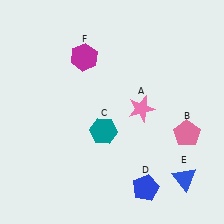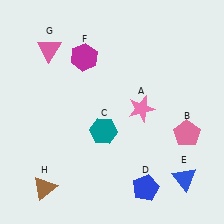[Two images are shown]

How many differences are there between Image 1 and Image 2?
There are 2 differences between the two images.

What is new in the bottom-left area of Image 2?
A brown triangle (H) was added in the bottom-left area of Image 2.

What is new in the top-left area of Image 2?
A pink triangle (G) was added in the top-left area of Image 2.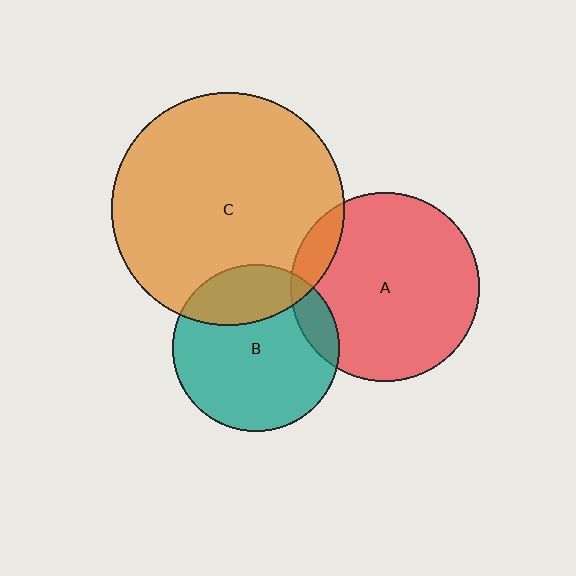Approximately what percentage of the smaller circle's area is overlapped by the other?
Approximately 25%.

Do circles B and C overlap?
Yes.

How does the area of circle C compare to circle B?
Approximately 1.9 times.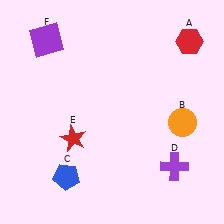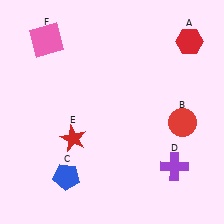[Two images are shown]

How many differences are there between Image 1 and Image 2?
There are 2 differences between the two images.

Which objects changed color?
B changed from orange to red. F changed from purple to pink.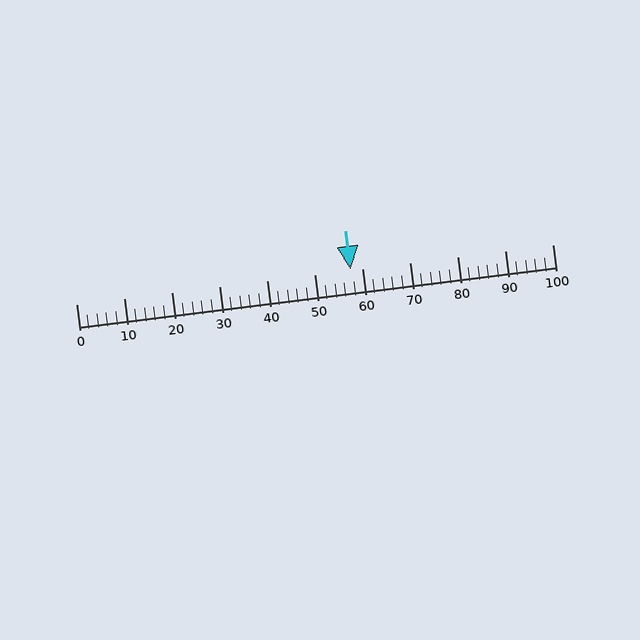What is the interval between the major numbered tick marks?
The major tick marks are spaced 10 units apart.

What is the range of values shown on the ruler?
The ruler shows values from 0 to 100.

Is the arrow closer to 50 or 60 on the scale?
The arrow is closer to 60.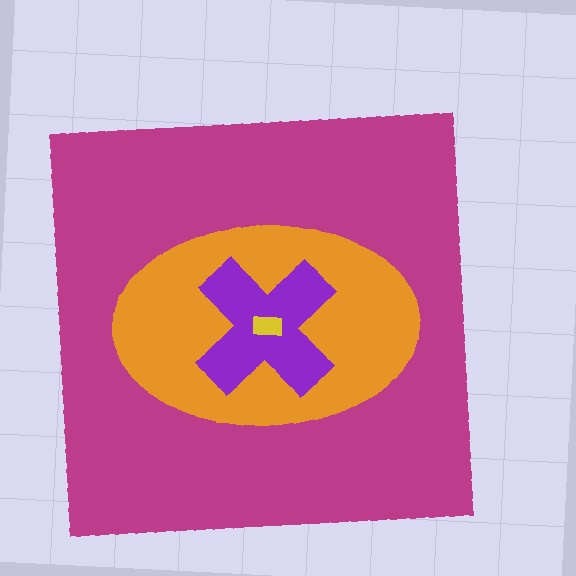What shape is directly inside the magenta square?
The orange ellipse.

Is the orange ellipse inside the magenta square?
Yes.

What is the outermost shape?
The magenta square.